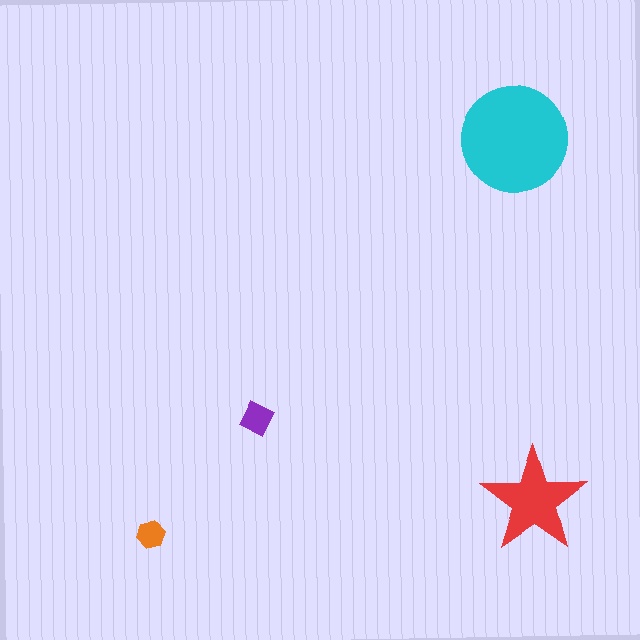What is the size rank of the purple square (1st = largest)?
3rd.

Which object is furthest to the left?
The orange hexagon is leftmost.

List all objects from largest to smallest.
The cyan circle, the red star, the purple square, the orange hexagon.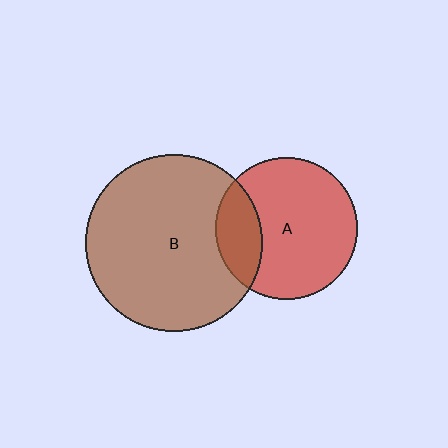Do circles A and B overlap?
Yes.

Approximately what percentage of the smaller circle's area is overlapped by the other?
Approximately 20%.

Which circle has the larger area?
Circle B (brown).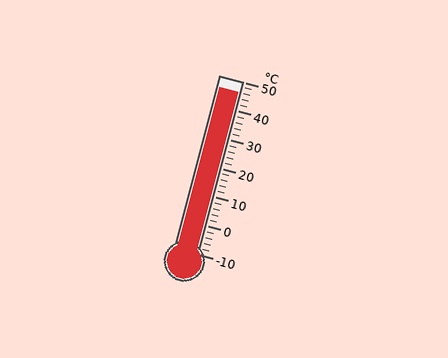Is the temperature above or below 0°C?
The temperature is above 0°C.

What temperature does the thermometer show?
The thermometer shows approximately 46°C.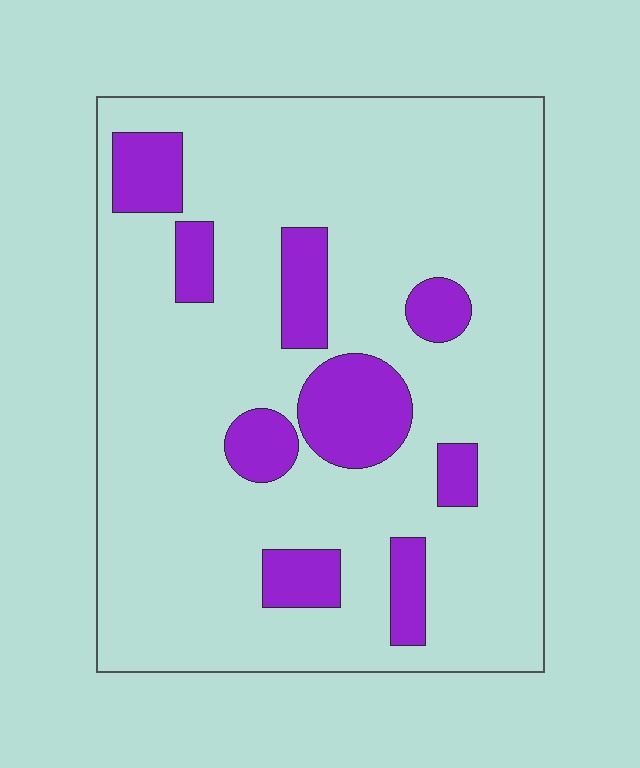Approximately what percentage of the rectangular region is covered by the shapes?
Approximately 15%.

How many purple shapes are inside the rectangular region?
9.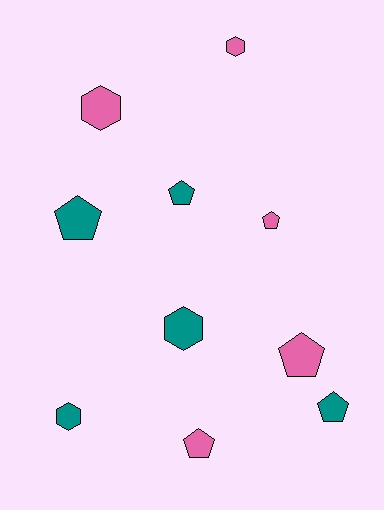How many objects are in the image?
There are 10 objects.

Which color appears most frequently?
Teal, with 5 objects.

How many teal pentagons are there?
There are 3 teal pentagons.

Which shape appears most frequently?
Pentagon, with 6 objects.